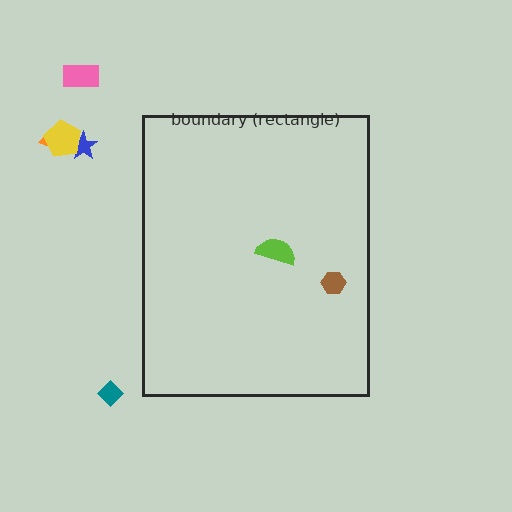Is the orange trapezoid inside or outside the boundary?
Outside.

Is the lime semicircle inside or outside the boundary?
Inside.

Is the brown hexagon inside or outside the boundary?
Inside.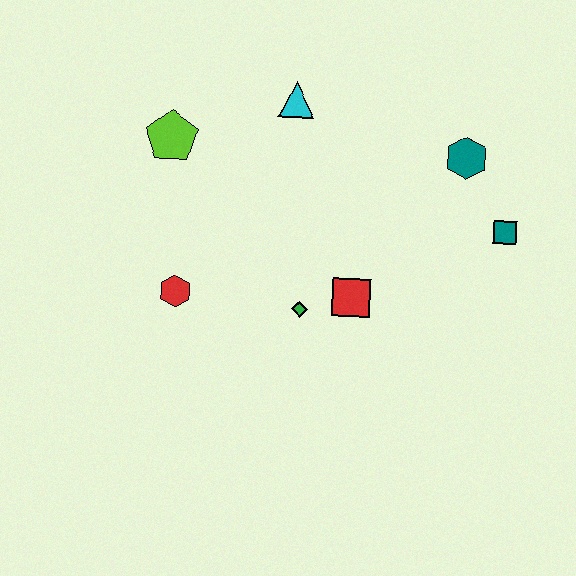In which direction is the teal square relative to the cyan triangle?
The teal square is to the right of the cyan triangle.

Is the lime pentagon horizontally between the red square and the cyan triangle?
No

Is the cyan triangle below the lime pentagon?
No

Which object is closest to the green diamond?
The red square is closest to the green diamond.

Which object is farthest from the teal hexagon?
The red hexagon is farthest from the teal hexagon.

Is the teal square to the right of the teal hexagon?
Yes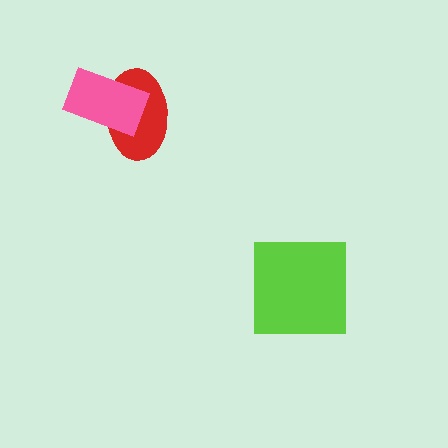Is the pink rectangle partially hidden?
No, no other shape covers it.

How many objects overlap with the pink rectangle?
1 object overlaps with the pink rectangle.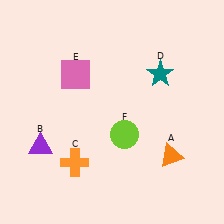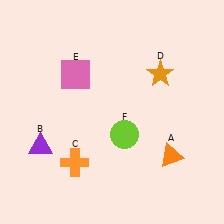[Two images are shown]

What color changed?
The star (D) changed from teal in Image 1 to orange in Image 2.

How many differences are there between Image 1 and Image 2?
There is 1 difference between the two images.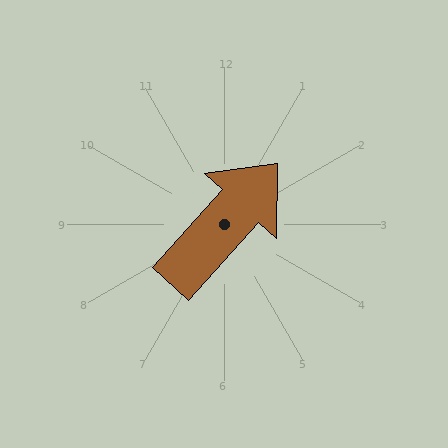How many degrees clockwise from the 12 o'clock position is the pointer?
Approximately 42 degrees.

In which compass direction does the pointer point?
Northeast.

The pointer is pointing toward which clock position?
Roughly 1 o'clock.